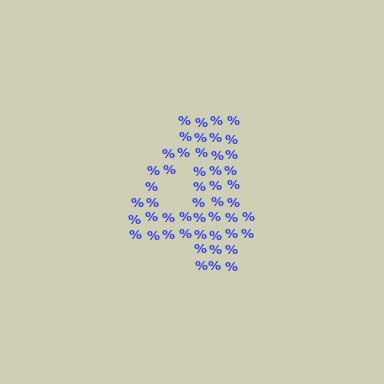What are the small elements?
The small elements are percent signs.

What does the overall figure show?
The overall figure shows the digit 4.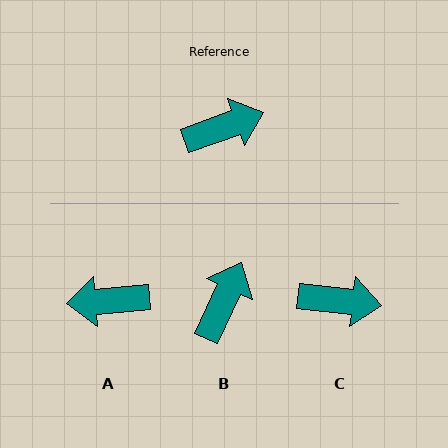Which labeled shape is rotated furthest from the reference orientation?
A, about 165 degrees away.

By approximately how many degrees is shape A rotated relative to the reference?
Approximately 165 degrees counter-clockwise.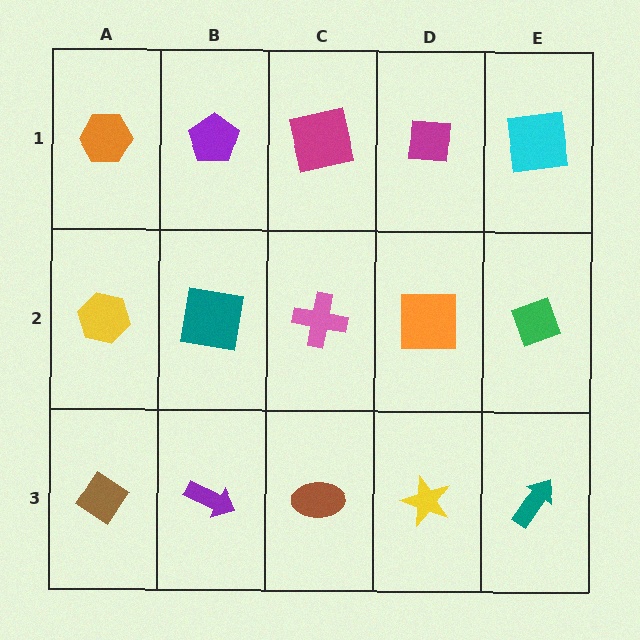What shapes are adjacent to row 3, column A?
A yellow hexagon (row 2, column A), a purple arrow (row 3, column B).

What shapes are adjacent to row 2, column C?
A magenta square (row 1, column C), a brown ellipse (row 3, column C), a teal square (row 2, column B), an orange square (row 2, column D).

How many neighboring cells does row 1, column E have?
2.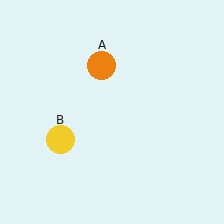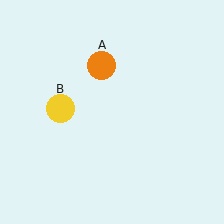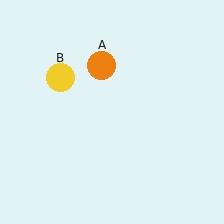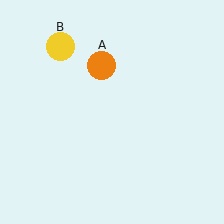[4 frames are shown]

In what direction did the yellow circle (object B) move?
The yellow circle (object B) moved up.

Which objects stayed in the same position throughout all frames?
Orange circle (object A) remained stationary.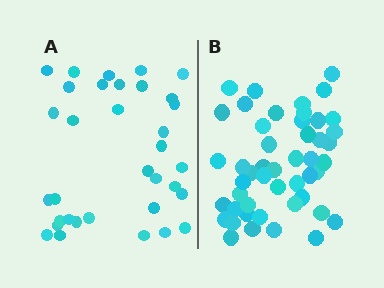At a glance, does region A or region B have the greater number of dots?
Region B (the right region) has more dots.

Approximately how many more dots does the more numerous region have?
Region B has approximately 15 more dots than region A.